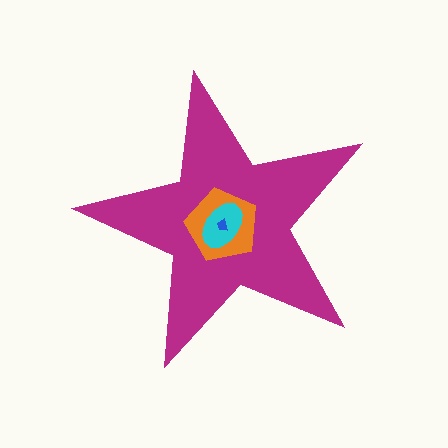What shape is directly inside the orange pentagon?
The cyan ellipse.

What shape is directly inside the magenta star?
The orange pentagon.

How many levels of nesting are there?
4.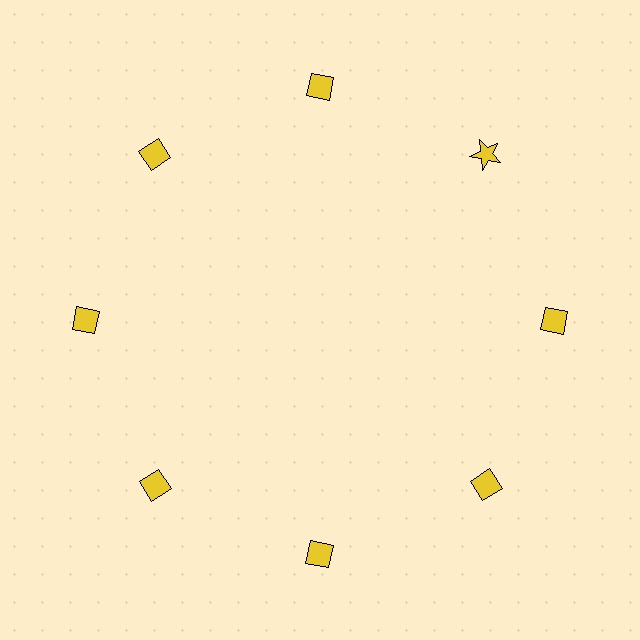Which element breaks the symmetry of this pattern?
The yellow star at roughly the 2 o'clock position breaks the symmetry. All other shapes are yellow diamonds.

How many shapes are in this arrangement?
There are 8 shapes arranged in a ring pattern.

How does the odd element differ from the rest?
It has a different shape: star instead of diamond.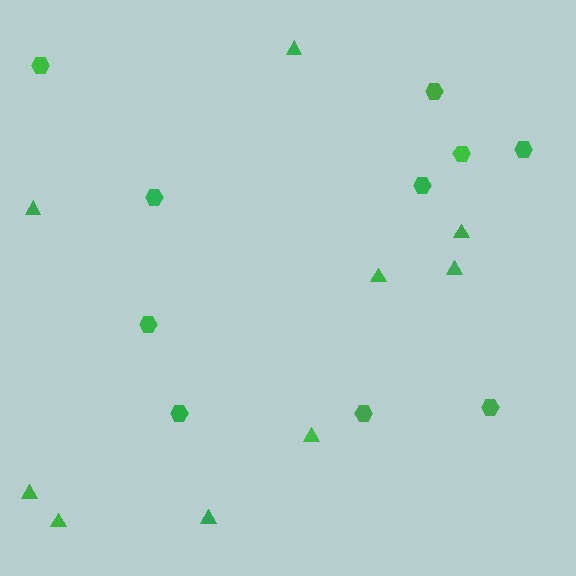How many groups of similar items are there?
There are 2 groups: one group of triangles (9) and one group of hexagons (10).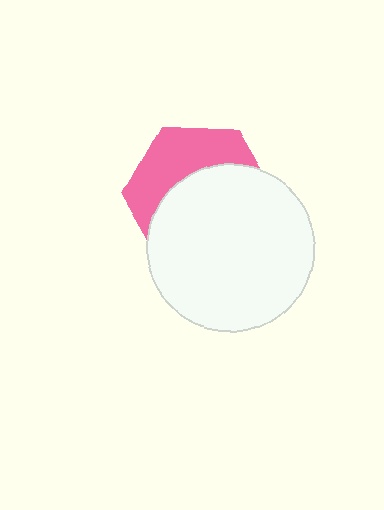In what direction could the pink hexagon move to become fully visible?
The pink hexagon could move up. That would shift it out from behind the white circle entirely.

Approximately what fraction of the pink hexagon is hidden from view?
Roughly 61% of the pink hexagon is hidden behind the white circle.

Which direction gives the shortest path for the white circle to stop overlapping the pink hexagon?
Moving down gives the shortest separation.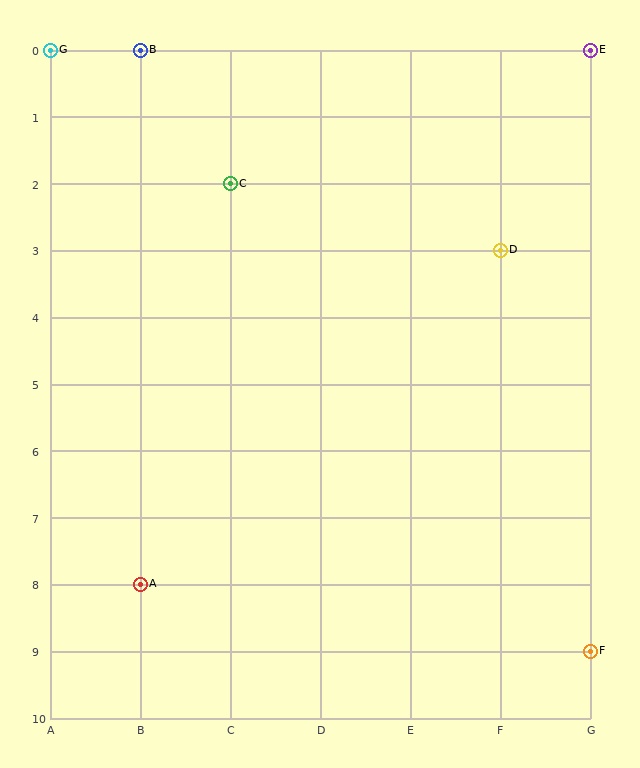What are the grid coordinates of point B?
Point B is at grid coordinates (B, 0).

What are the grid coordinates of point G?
Point G is at grid coordinates (A, 0).